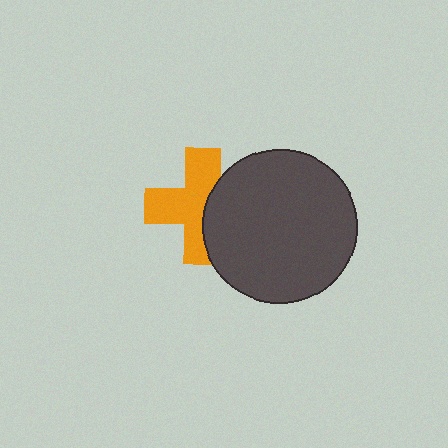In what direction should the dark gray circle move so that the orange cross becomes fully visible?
The dark gray circle should move right. That is the shortest direction to clear the overlap and leave the orange cross fully visible.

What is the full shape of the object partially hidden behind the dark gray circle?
The partially hidden object is an orange cross.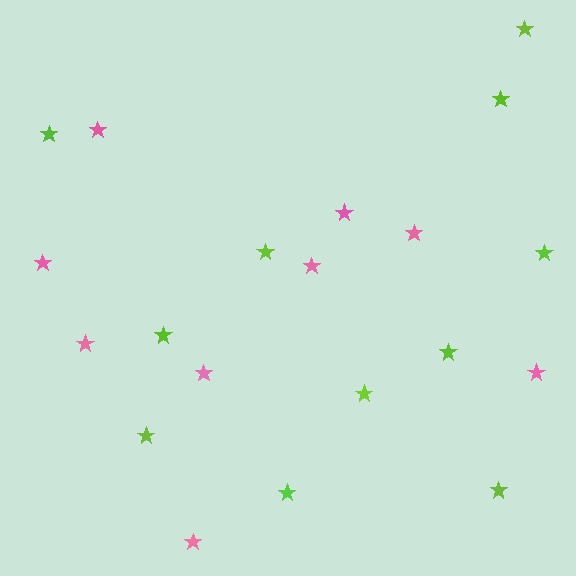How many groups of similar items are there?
There are 2 groups: one group of pink stars (9) and one group of lime stars (11).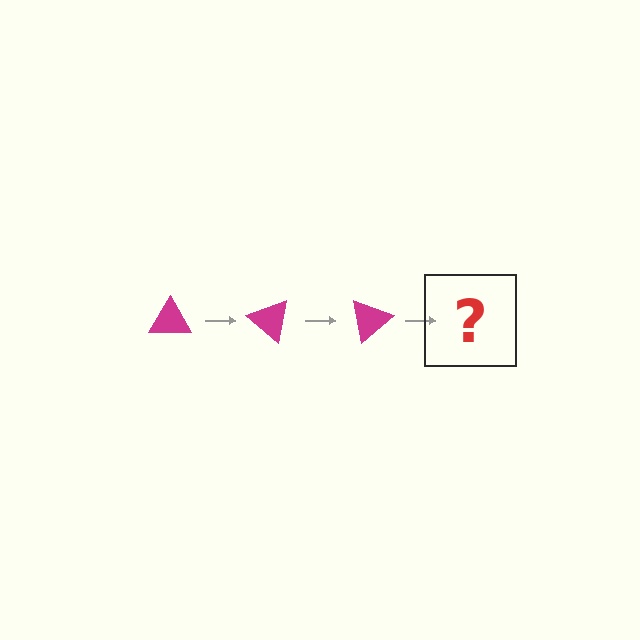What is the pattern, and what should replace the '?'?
The pattern is that the triangle rotates 40 degrees each step. The '?' should be a magenta triangle rotated 120 degrees.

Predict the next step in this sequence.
The next step is a magenta triangle rotated 120 degrees.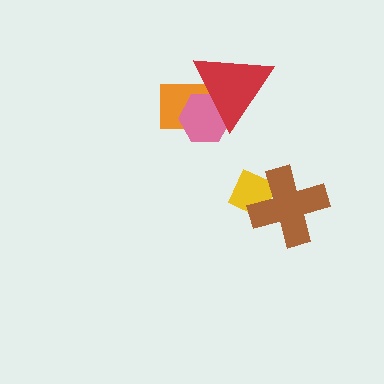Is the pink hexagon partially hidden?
Yes, it is partially covered by another shape.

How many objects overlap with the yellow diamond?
1 object overlaps with the yellow diamond.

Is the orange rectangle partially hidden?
Yes, it is partially covered by another shape.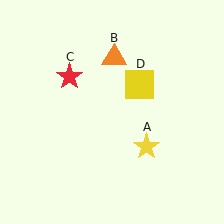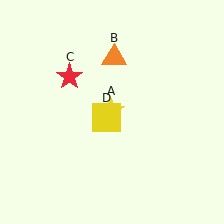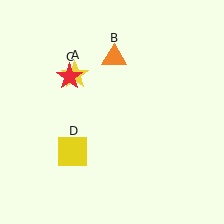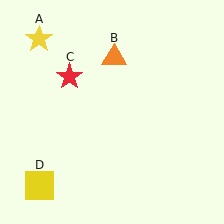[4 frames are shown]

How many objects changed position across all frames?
2 objects changed position: yellow star (object A), yellow square (object D).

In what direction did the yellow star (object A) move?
The yellow star (object A) moved up and to the left.